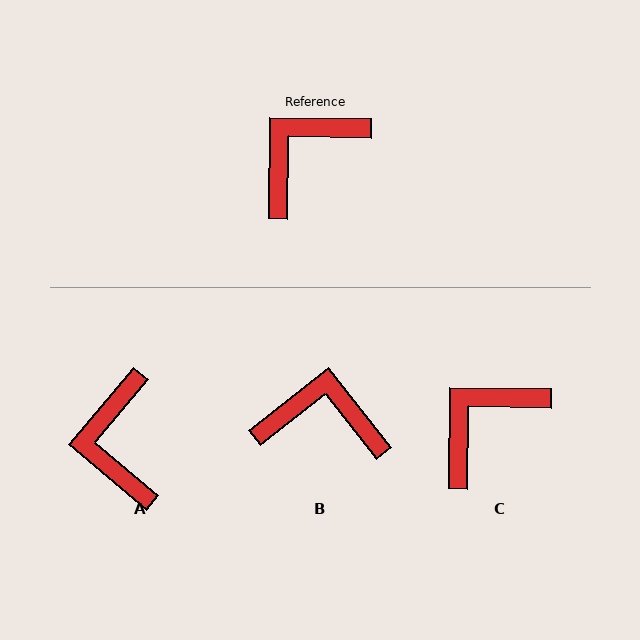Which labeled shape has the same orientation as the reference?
C.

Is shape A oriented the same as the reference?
No, it is off by about 51 degrees.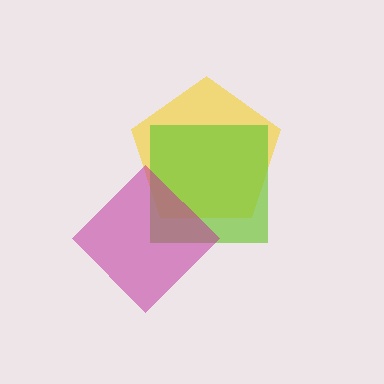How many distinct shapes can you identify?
There are 3 distinct shapes: a yellow pentagon, a lime square, a magenta diamond.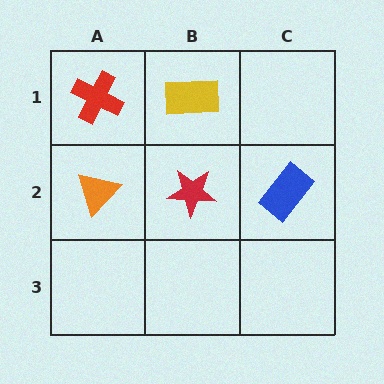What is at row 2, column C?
A blue rectangle.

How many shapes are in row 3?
0 shapes.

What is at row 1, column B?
A yellow rectangle.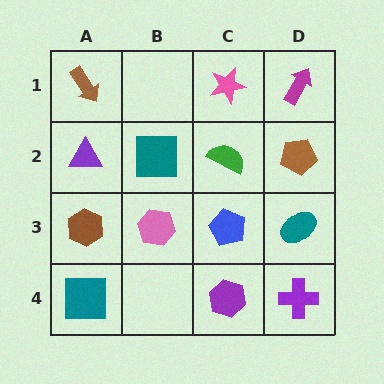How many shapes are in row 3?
4 shapes.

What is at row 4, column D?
A purple cross.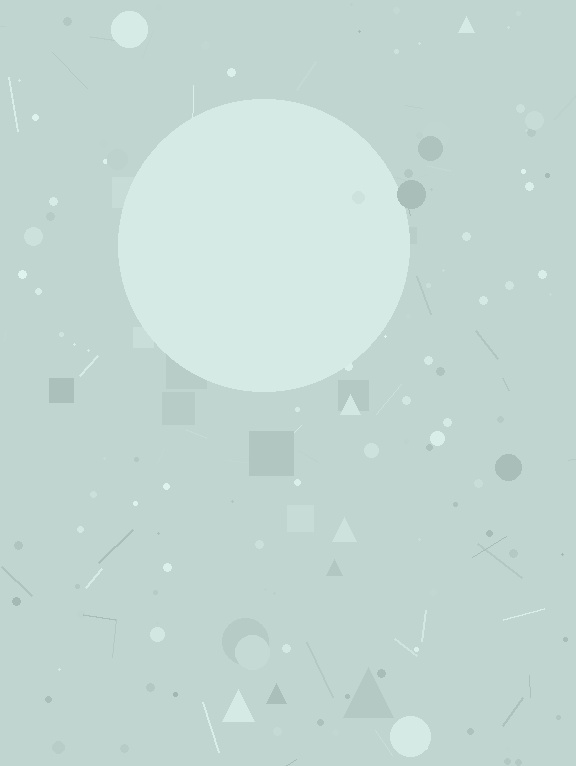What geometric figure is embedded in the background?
A circle is embedded in the background.